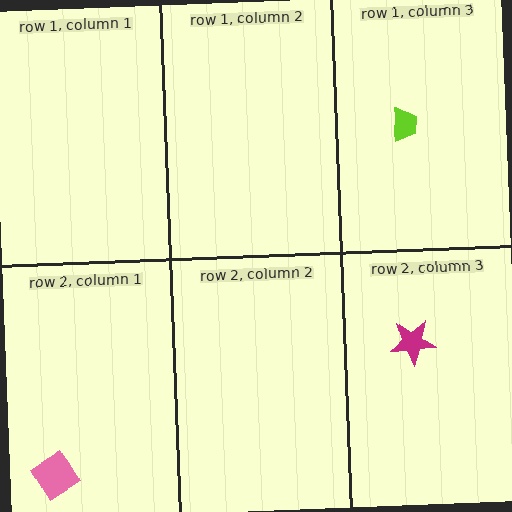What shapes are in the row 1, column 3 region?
The lime trapezoid.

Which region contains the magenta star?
The row 2, column 3 region.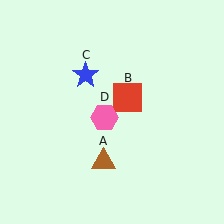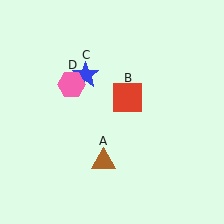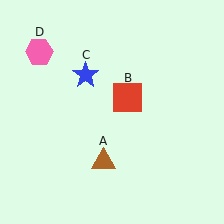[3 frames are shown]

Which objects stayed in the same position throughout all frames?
Brown triangle (object A) and red square (object B) and blue star (object C) remained stationary.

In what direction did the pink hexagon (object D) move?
The pink hexagon (object D) moved up and to the left.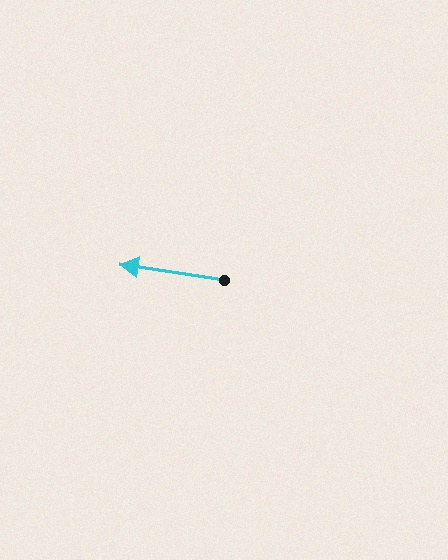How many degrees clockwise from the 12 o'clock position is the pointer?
Approximately 279 degrees.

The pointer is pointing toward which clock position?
Roughly 9 o'clock.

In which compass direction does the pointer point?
West.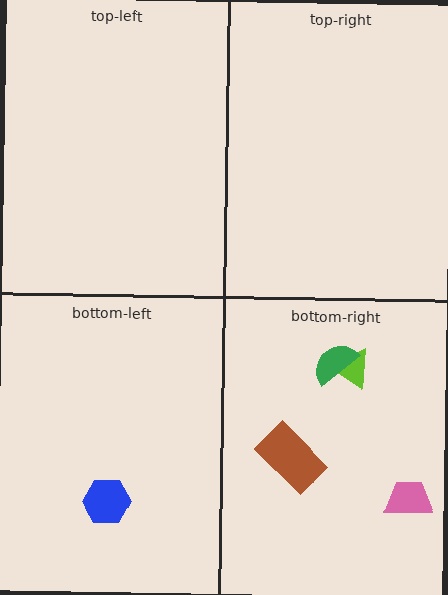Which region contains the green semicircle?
The bottom-right region.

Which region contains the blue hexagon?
The bottom-left region.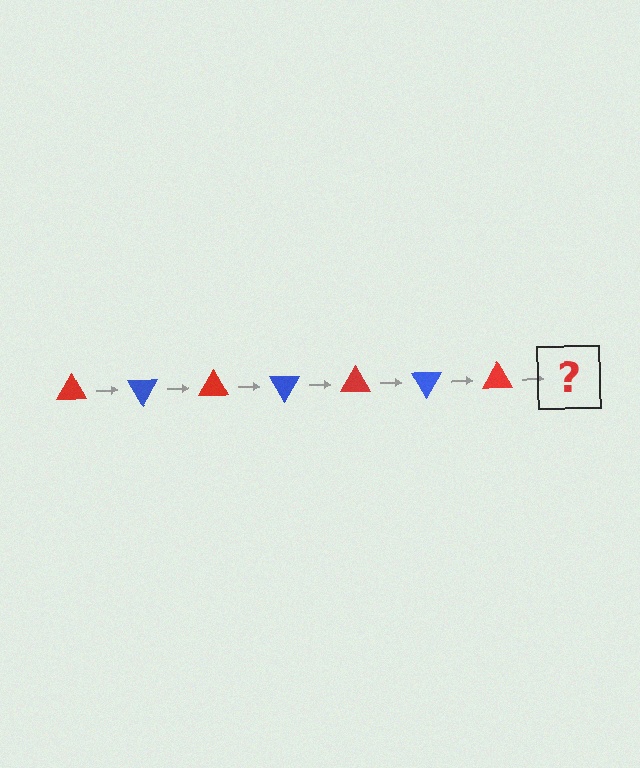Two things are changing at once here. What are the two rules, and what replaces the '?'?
The two rules are that it rotates 60 degrees each step and the color cycles through red and blue. The '?' should be a blue triangle, rotated 420 degrees from the start.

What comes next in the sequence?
The next element should be a blue triangle, rotated 420 degrees from the start.